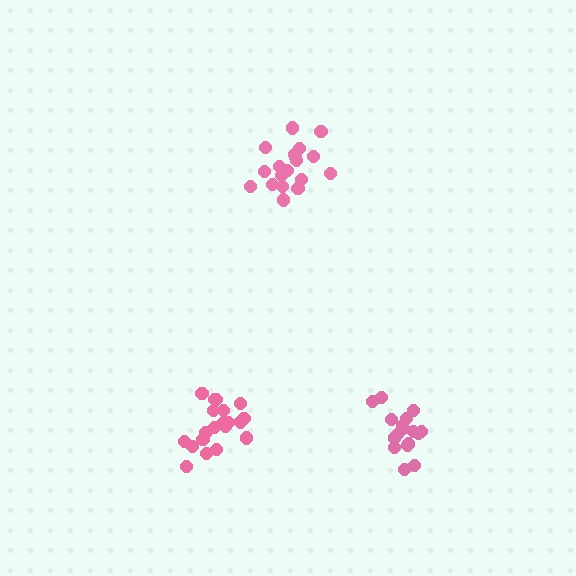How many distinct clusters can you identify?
There are 3 distinct clusters.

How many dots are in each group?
Group 1: 19 dots, Group 2: 20 dots, Group 3: 17 dots (56 total).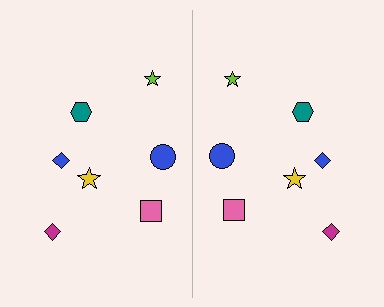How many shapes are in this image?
There are 14 shapes in this image.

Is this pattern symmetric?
Yes, this pattern has bilateral (reflection) symmetry.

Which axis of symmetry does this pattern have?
The pattern has a vertical axis of symmetry running through the center of the image.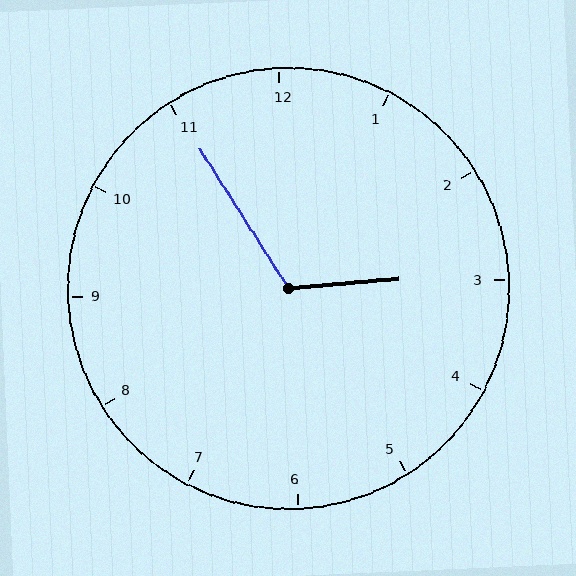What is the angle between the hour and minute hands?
Approximately 118 degrees.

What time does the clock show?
2:55.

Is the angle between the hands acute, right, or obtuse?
It is obtuse.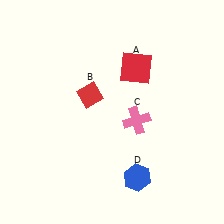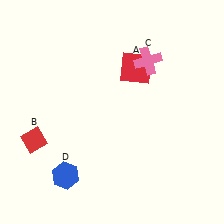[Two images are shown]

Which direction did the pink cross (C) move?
The pink cross (C) moved up.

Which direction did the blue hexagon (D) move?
The blue hexagon (D) moved left.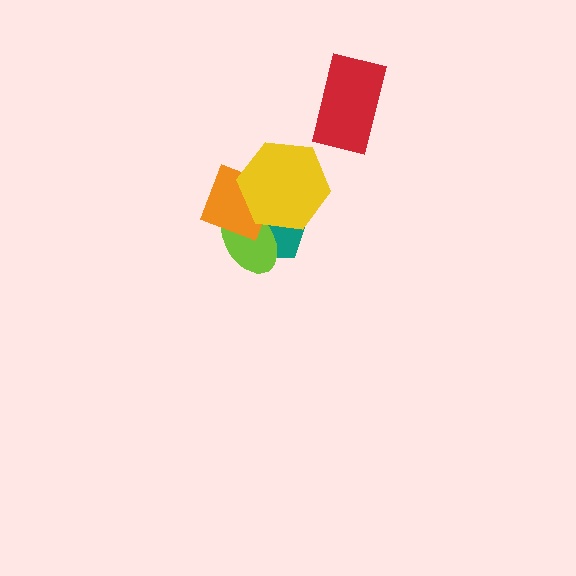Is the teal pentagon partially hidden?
Yes, it is partially covered by another shape.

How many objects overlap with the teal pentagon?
3 objects overlap with the teal pentagon.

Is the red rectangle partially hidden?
No, no other shape covers it.